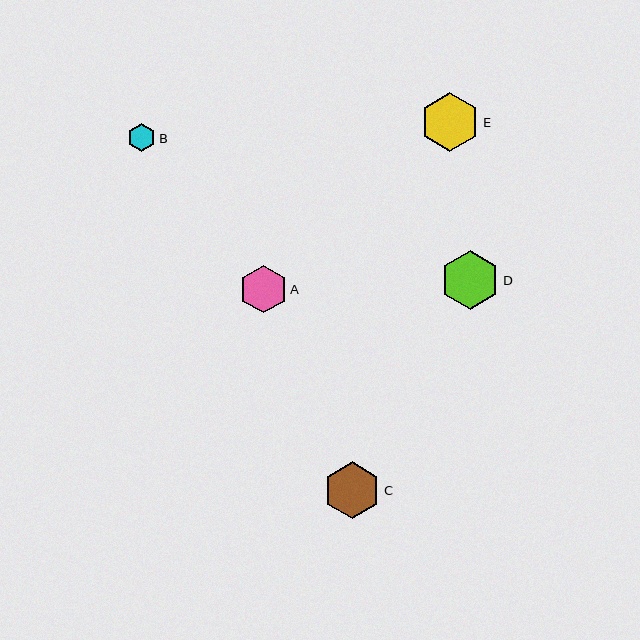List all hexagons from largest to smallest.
From largest to smallest: E, D, C, A, B.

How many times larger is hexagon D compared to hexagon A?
Hexagon D is approximately 1.2 times the size of hexagon A.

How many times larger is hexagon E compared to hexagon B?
Hexagon E is approximately 2.2 times the size of hexagon B.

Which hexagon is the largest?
Hexagon E is the largest with a size of approximately 60 pixels.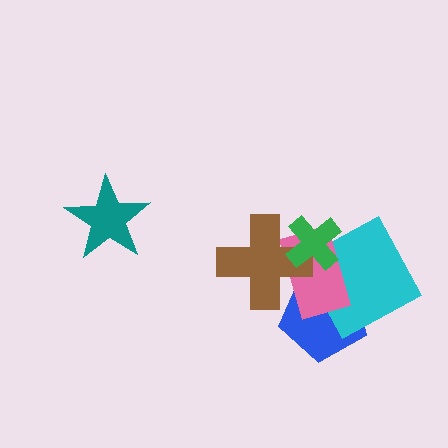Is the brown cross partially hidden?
Yes, it is partially covered by another shape.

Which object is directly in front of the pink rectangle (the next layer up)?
The brown cross is directly in front of the pink rectangle.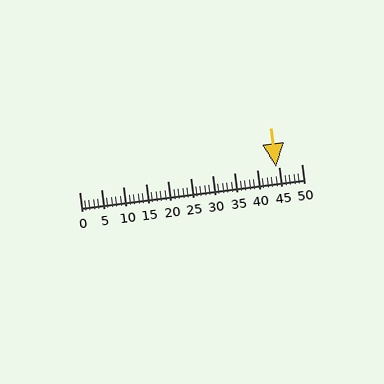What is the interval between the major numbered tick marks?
The major tick marks are spaced 5 units apart.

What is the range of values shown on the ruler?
The ruler shows values from 0 to 50.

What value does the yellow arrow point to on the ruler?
The yellow arrow points to approximately 44.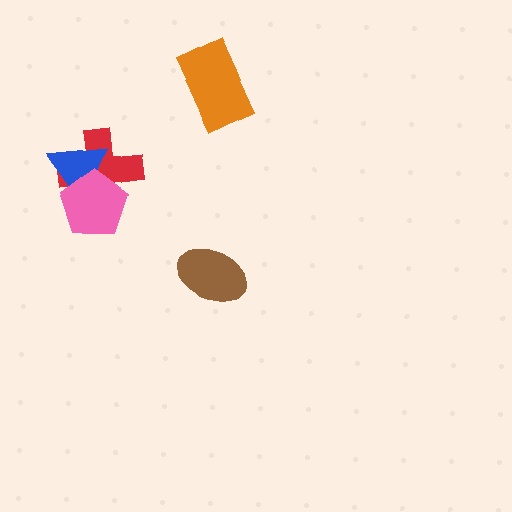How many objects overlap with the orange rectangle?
0 objects overlap with the orange rectangle.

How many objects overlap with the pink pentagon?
2 objects overlap with the pink pentagon.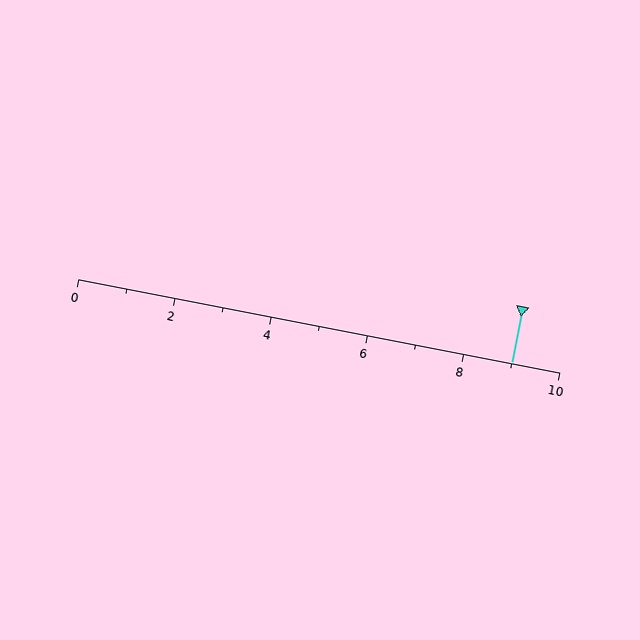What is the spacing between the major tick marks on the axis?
The major ticks are spaced 2 apart.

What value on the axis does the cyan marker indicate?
The marker indicates approximately 9.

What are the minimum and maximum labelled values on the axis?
The axis runs from 0 to 10.